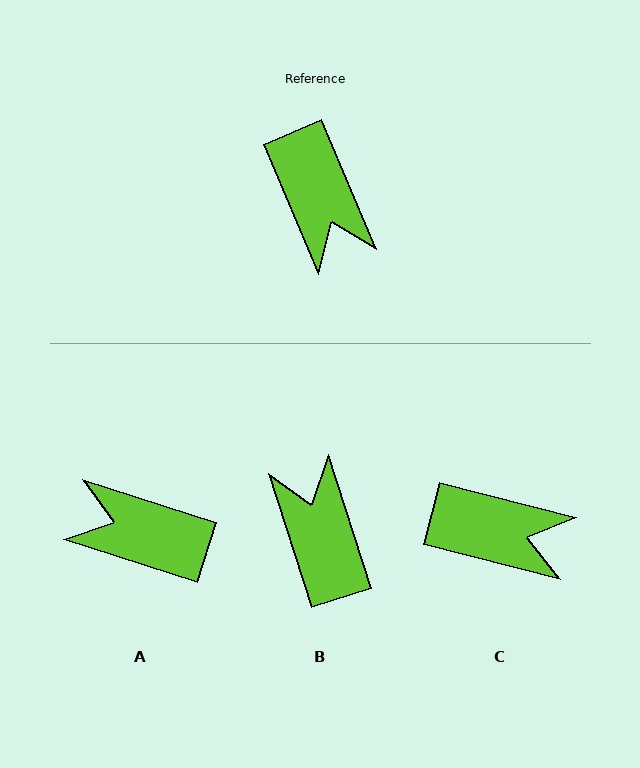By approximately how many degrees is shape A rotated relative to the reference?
Approximately 131 degrees clockwise.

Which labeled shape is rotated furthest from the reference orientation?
B, about 175 degrees away.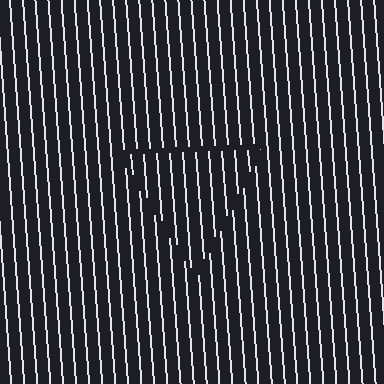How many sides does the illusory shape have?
3 sides — the line-ends trace a triangle.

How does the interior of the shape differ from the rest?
The interior of the shape contains the same grating, shifted by half a period — the contour is defined by the phase discontinuity where line-ends from the inner and outer gratings abut.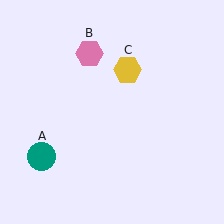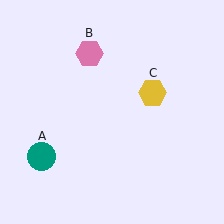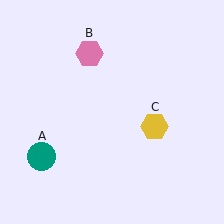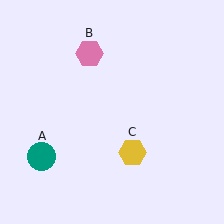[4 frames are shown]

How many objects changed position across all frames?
1 object changed position: yellow hexagon (object C).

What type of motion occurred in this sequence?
The yellow hexagon (object C) rotated clockwise around the center of the scene.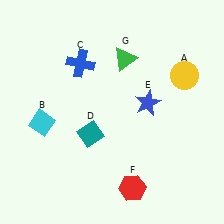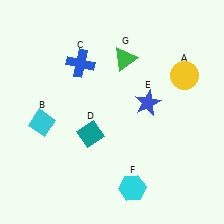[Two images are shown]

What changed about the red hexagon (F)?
In Image 1, F is red. In Image 2, it changed to cyan.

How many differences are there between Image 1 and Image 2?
There is 1 difference between the two images.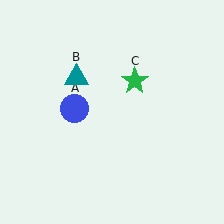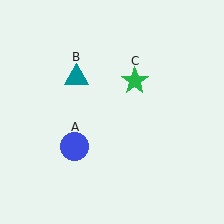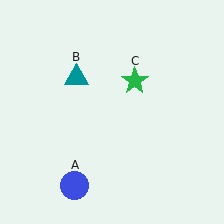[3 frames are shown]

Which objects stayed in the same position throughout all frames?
Teal triangle (object B) and green star (object C) remained stationary.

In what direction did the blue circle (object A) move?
The blue circle (object A) moved down.